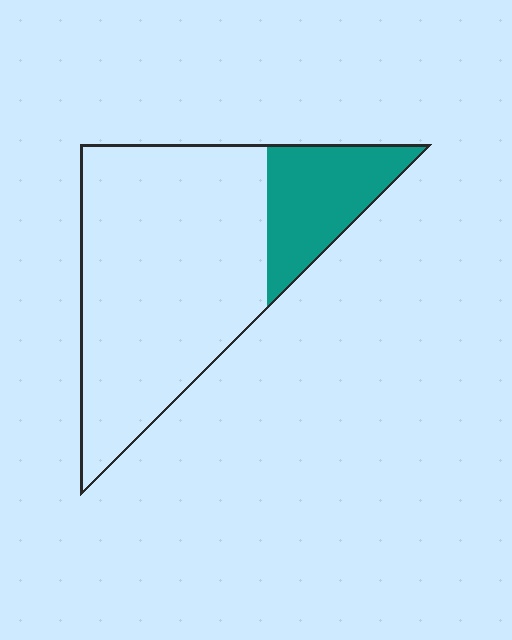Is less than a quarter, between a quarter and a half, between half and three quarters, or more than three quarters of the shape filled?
Less than a quarter.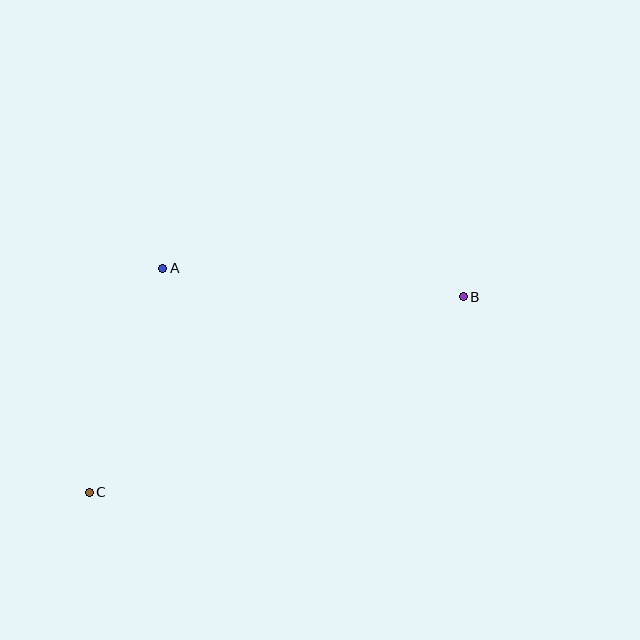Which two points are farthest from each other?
Points B and C are farthest from each other.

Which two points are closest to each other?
Points A and C are closest to each other.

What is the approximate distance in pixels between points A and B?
The distance between A and B is approximately 302 pixels.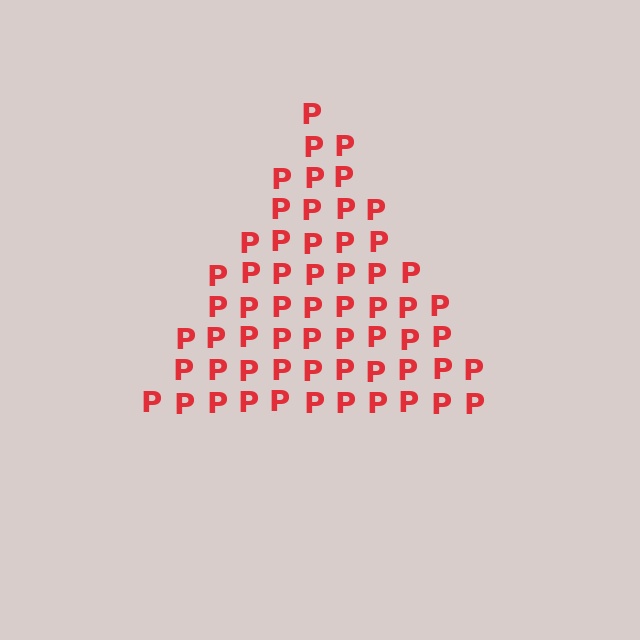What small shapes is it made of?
It is made of small letter P's.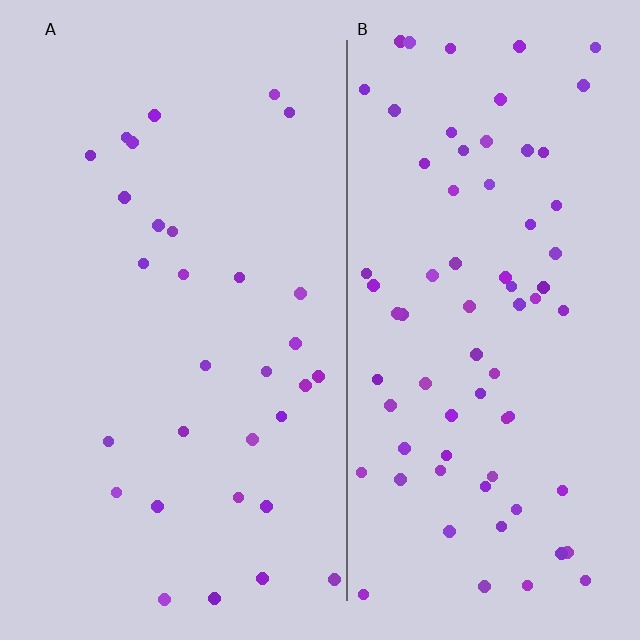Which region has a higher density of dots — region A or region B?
B (the right).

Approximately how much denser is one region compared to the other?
Approximately 2.4× — region B over region A.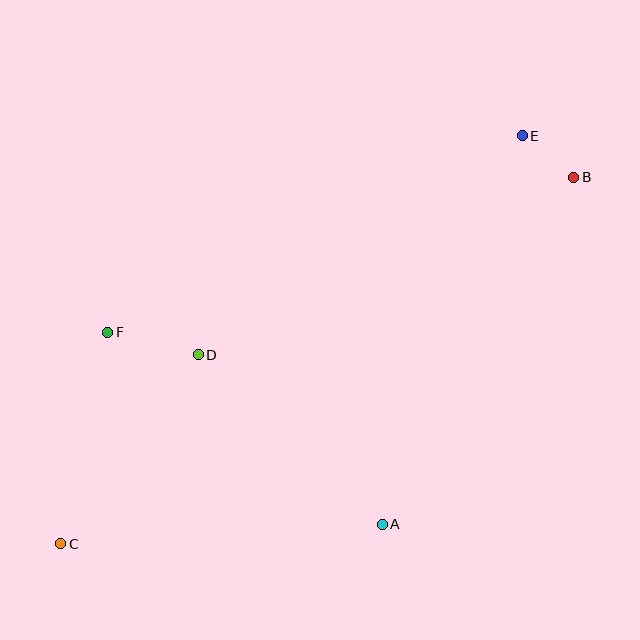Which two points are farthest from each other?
Points B and C are farthest from each other.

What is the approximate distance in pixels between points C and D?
The distance between C and D is approximately 234 pixels.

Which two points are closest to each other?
Points B and E are closest to each other.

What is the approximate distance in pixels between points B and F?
The distance between B and F is approximately 491 pixels.